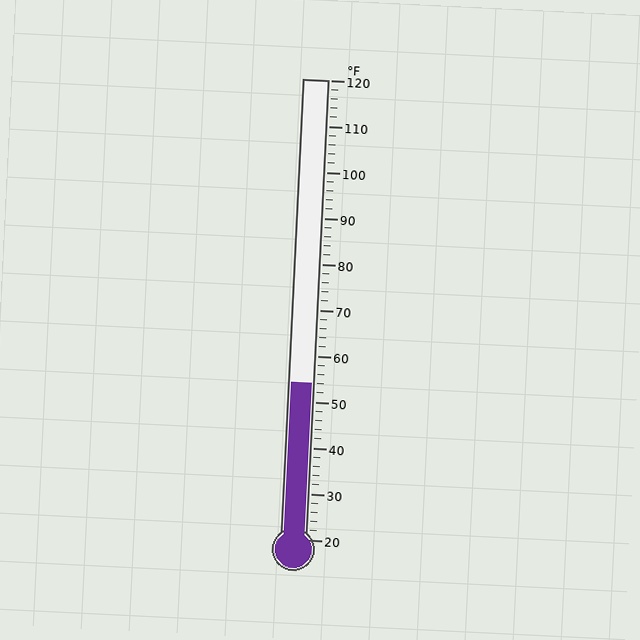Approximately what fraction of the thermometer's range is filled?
The thermometer is filled to approximately 35% of its range.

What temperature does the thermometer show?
The thermometer shows approximately 54°F.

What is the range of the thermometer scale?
The thermometer scale ranges from 20°F to 120°F.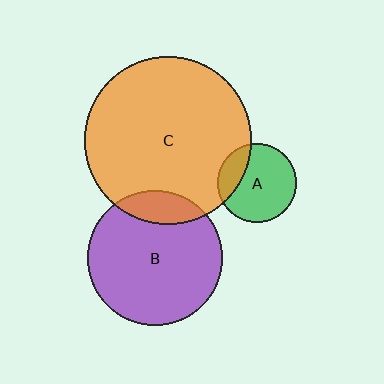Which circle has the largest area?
Circle C (orange).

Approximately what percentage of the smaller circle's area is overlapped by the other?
Approximately 15%.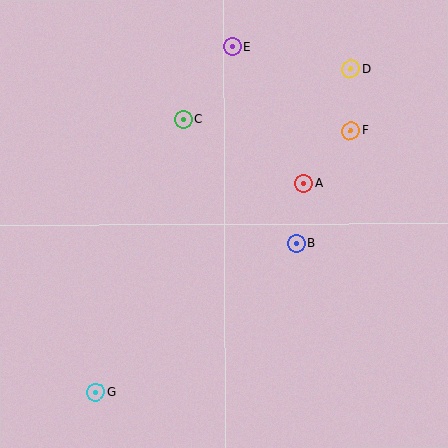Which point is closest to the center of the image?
Point B at (296, 243) is closest to the center.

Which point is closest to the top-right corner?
Point D is closest to the top-right corner.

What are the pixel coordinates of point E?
Point E is at (233, 47).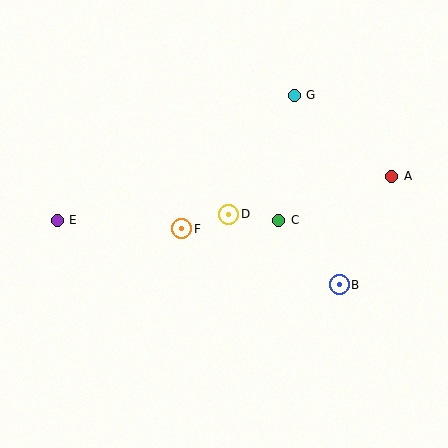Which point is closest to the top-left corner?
Point E is closest to the top-left corner.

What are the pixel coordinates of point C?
Point C is at (279, 220).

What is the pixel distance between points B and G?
The distance between B and G is 195 pixels.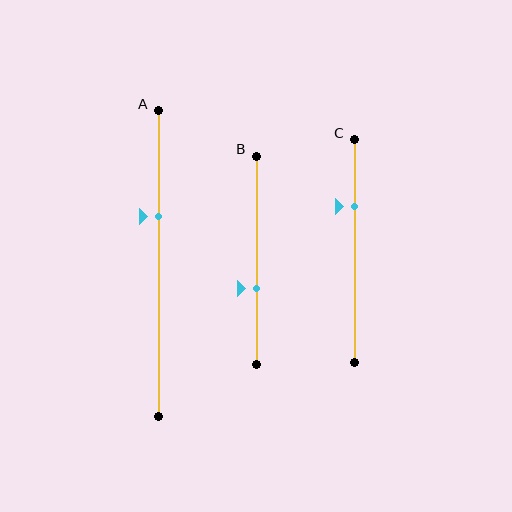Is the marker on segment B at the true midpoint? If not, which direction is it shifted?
No, the marker on segment B is shifted downward by about 14% of the segment length.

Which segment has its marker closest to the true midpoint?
Segment B has its marker closest to the true midpoint.